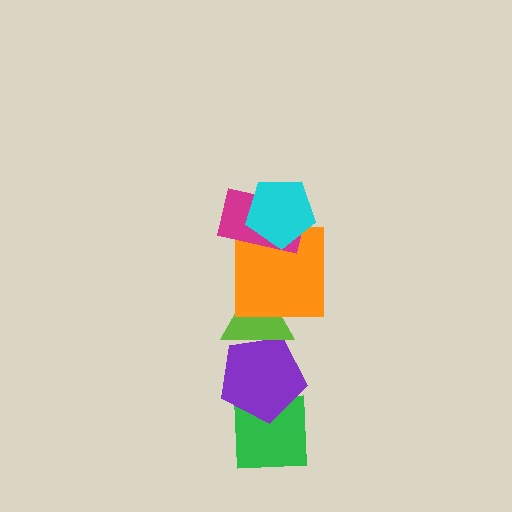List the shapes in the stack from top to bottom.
From top to bottom: the cyan pentagon, the magenta rectangle, the orange square, the lime triangle, the purple pentagon, the green square.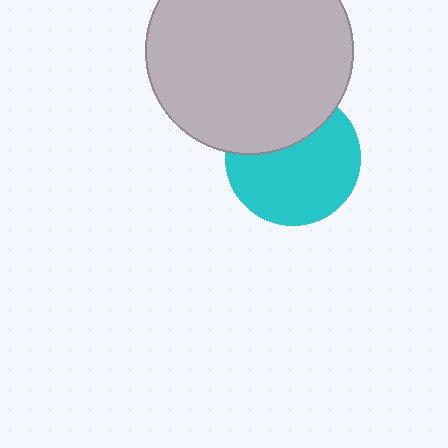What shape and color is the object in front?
The object in front is a light gray circle.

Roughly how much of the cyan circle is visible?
Most of it is visible (roughly 67%).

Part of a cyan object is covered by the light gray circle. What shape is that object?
It is a circle.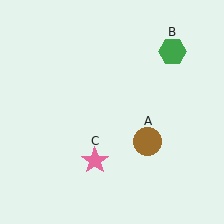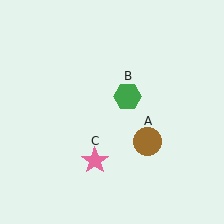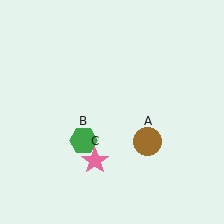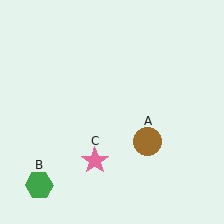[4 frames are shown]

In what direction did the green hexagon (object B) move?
The green hexagon (object B) moved down and to the left.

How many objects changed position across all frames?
1 object changed position: green hexagon (object B).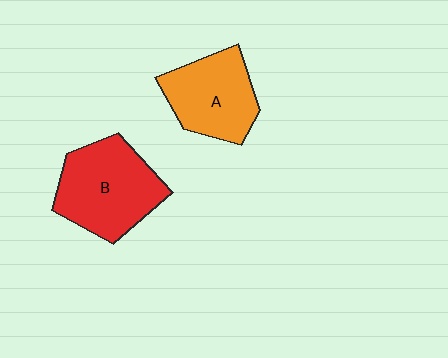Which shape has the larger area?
Shape B (red).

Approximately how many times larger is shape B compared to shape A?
Approximately 1.2 times.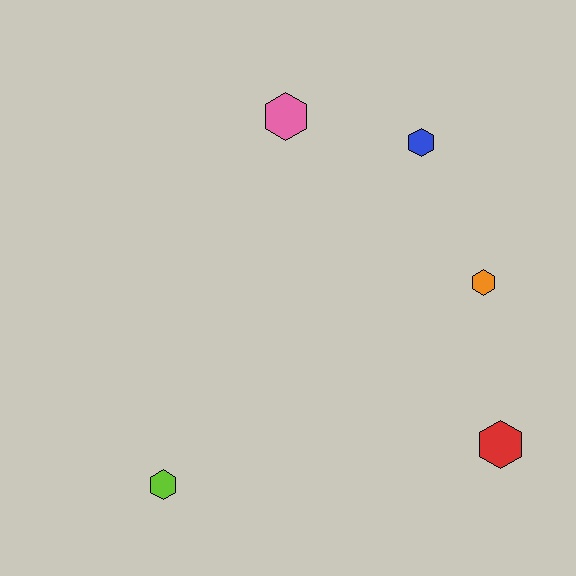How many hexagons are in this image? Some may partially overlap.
There are 5 hexagons.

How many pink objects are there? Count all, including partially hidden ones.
There is 1 pink object.